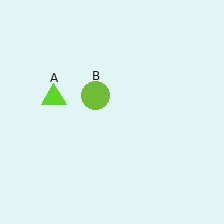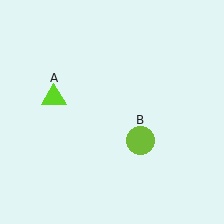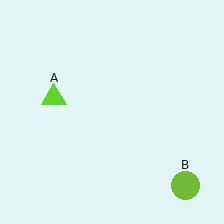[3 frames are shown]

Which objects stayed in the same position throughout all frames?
Lime triangle (object A) remained stationary.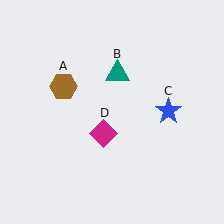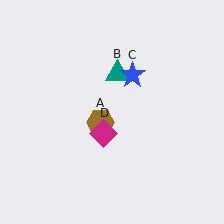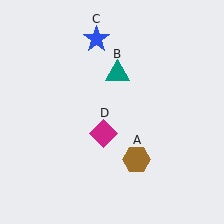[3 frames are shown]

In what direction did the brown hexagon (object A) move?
The brown hexagon (object A) moved down and to the right.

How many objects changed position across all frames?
2 objects changed position: brown hexagon (object A), blue star (object C).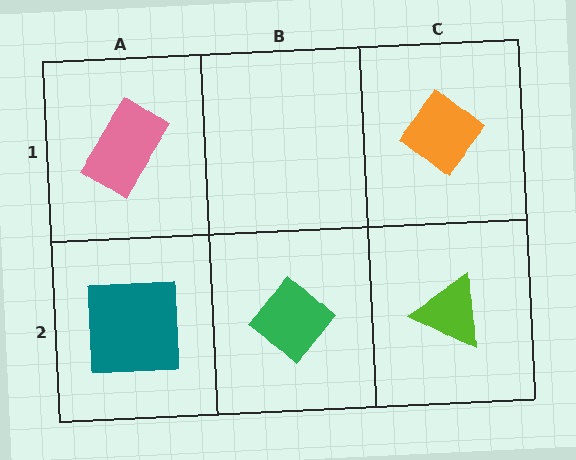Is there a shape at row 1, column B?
No, that cell is empty.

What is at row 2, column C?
A lime triangle.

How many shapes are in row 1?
2 shapes.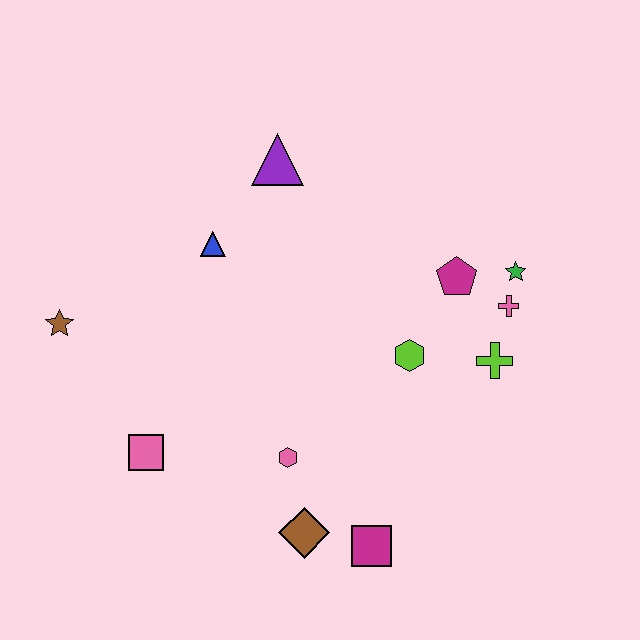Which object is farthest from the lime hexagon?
The brown star is farthest from the lime hexagon.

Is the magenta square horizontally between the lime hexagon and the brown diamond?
Yes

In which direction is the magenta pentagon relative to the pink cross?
The magenta pentagon is to the left of the pink cross.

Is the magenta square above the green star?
No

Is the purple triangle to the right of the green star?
No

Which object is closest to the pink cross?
The green star is closest to the pink cross.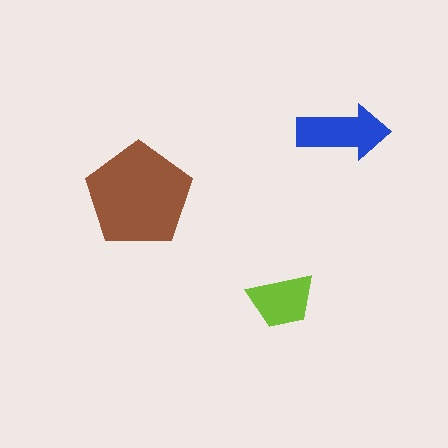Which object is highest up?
The blue arrow is topmost.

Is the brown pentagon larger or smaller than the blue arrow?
Larger.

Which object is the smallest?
The lime trapezoid.